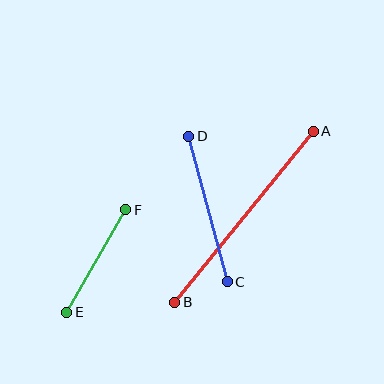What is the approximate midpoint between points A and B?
The midpoint is at approximately (244, 217) pixels.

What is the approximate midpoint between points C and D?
The midpoint is at approximately (208, 209) pixels.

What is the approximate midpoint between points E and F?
The midpoint is at approximately (96, 261) pixels.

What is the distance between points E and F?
The distance is approximately 118 pixels.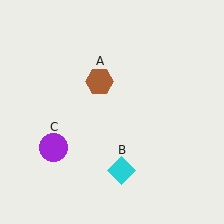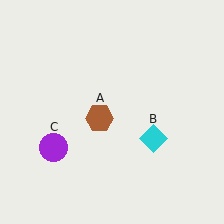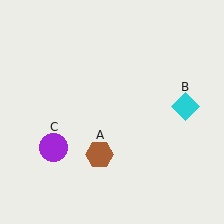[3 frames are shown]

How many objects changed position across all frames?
2 objects changed position: brown hexagon (object A), cyan diamond (object B).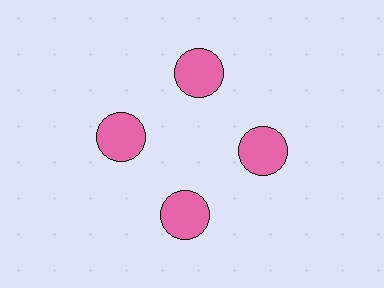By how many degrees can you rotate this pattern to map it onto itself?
The pattern maps onto itself every 90 degrees of rotation.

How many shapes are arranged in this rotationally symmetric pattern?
There are 4 shapes, arranged in 4 groups of 1.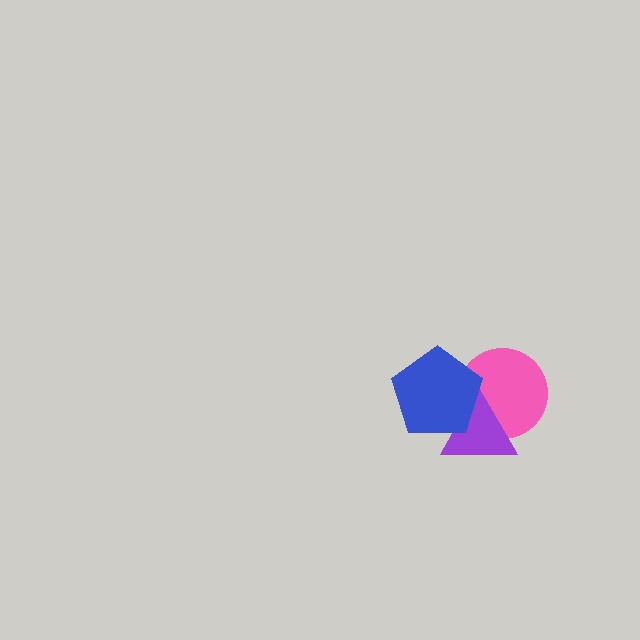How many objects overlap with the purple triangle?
2 objects overlap with the purple triangle.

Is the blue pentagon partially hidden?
No, no other shape covers it.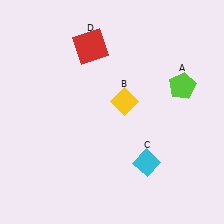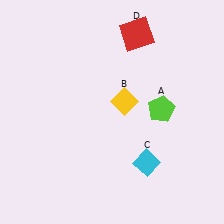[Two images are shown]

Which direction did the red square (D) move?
The red square (D) moved right.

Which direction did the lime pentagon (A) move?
The lime pentagon (A) moved down.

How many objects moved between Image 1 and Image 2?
2 objects moved between the two images.